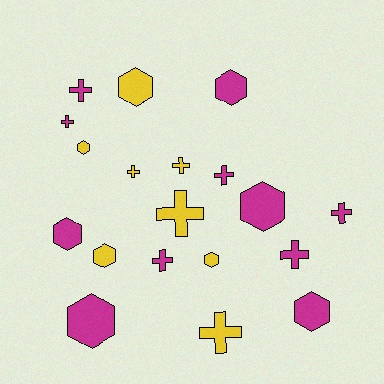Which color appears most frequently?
Magenta, with 11 objects.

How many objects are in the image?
There are 19 objects.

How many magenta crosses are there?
There are 6 magenta crosses.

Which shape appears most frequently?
Cross, with 10 objects.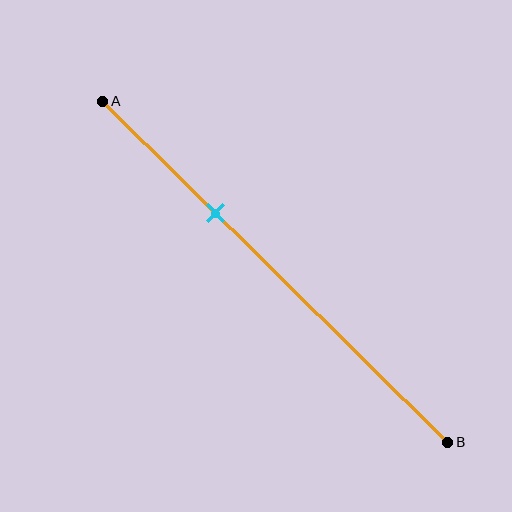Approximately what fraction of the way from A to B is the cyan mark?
The cyan mark is approximately 35% of the way from A to B.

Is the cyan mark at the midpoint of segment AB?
No, the mark is at about 35% from A, not at the 50% midpoint.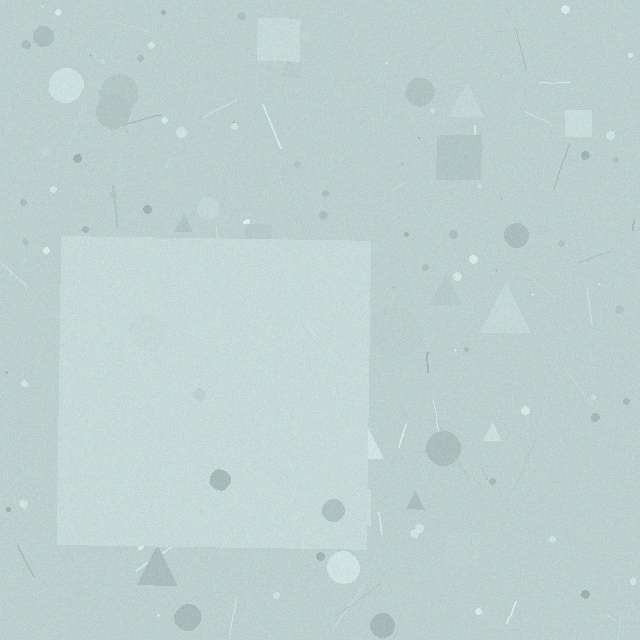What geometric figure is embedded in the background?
A square is embedded in the background.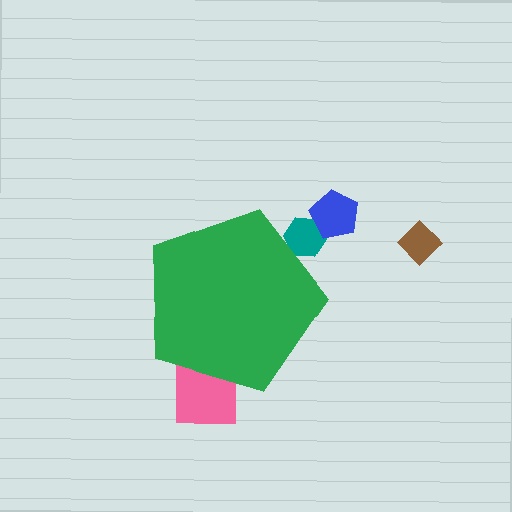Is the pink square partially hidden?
Yes, the pink square is partially hidden behind the green pentagon.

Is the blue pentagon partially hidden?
No, the blue pentagon is fully visible.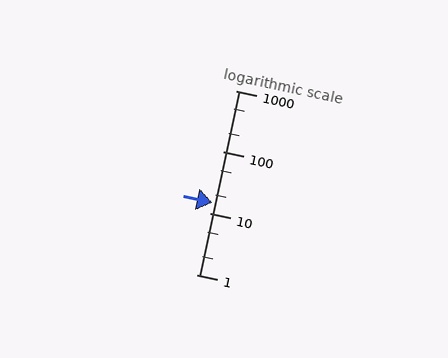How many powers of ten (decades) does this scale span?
The scale spans 3 decades, from 1 to 1000.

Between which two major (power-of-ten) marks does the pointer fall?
The pointer is between 10 and 100.